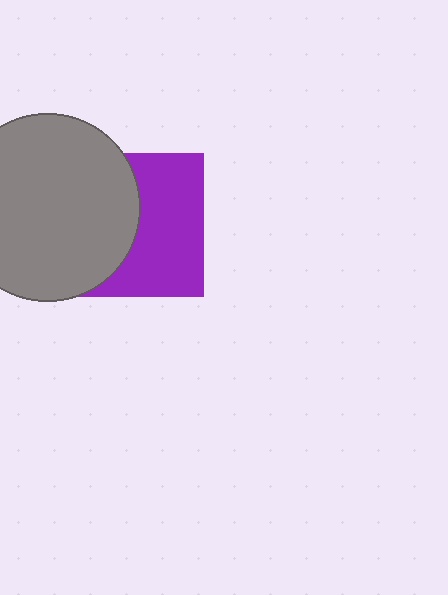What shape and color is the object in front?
The object in front is a gray circle.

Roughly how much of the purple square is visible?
About half of it is visible (roughly 52%).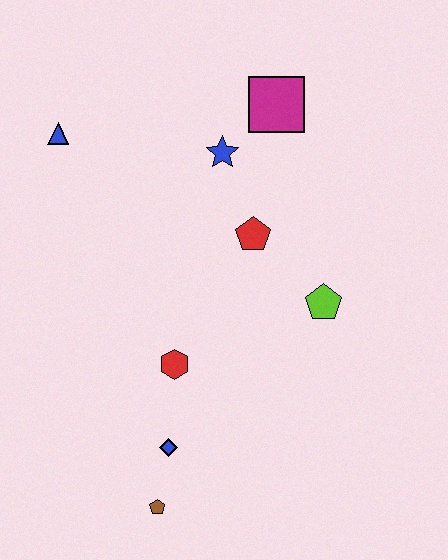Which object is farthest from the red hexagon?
The magenta square is farthest from the red hexagon.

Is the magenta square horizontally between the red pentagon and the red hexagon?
No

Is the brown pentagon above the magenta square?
No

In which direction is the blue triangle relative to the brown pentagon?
The blue triangle is above the brown pentagon.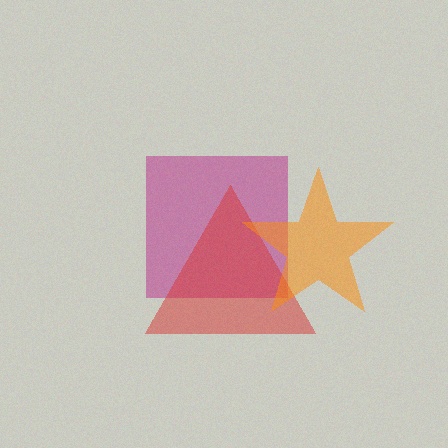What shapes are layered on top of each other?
The layered shapes are: a magenta square, a red triangle, an orange star.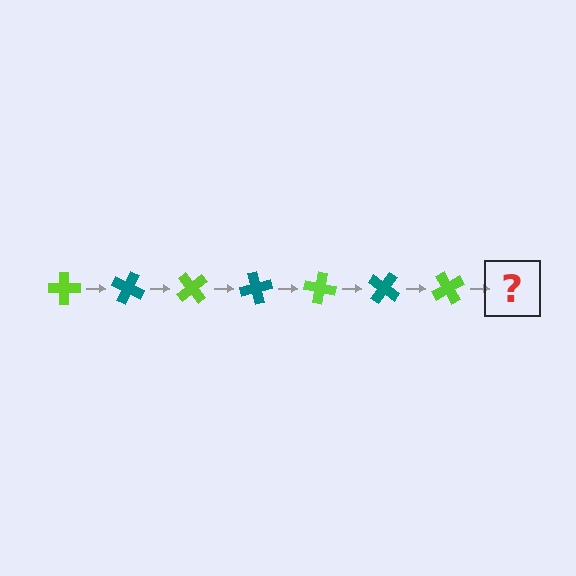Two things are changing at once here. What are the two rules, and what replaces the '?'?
The two rules are that it rotates 25 degrees each step and the color cycles through lime and teal. The '?' should be a teal cross, rotated 175 degrees from the start.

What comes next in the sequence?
The next element should be a teal cross, rotated 175 degrees from the start.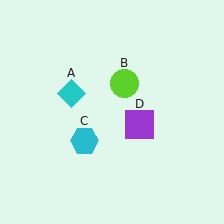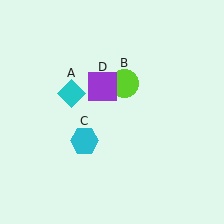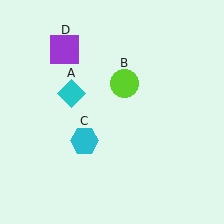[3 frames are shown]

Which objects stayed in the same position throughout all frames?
Cyan diamond (object A) and lime circle (object B) and cyan hexagon (object C) remained stationary.